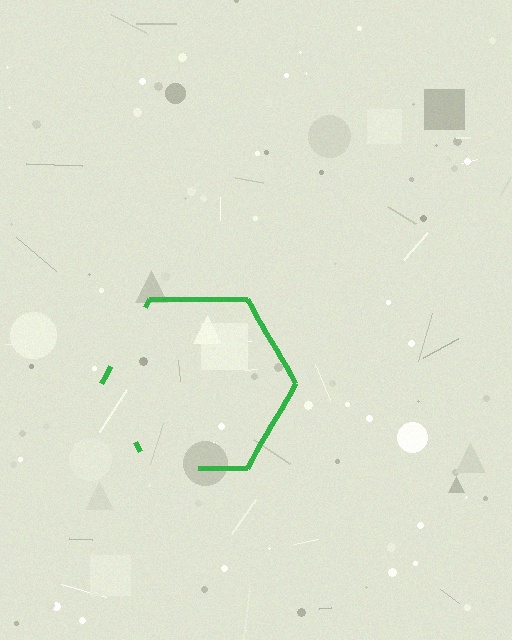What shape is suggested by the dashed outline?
The dashed outline suggests a hexagon.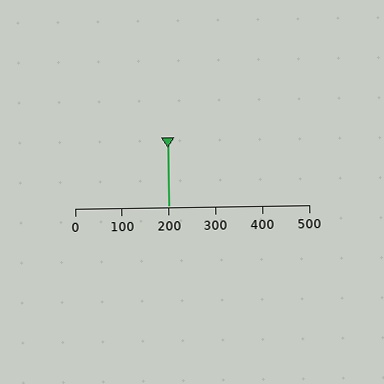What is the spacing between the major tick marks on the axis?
The major ticks are spaced 100 apart.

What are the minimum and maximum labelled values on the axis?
The axis runs from 0 to 500.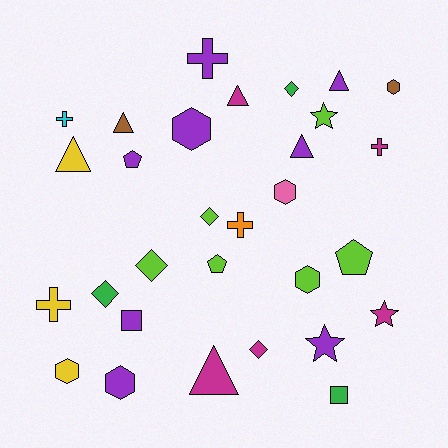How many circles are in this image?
There are no circles.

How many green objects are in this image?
There are 3 green objects.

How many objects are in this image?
There are 30 objects.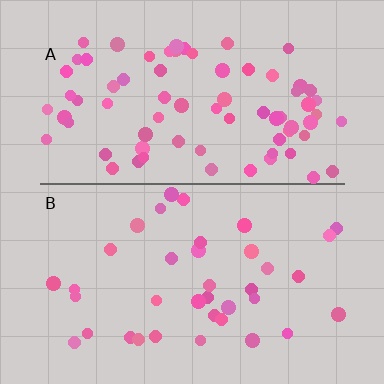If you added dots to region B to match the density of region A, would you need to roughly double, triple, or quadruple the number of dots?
Approximately double.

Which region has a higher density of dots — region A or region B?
A (the top).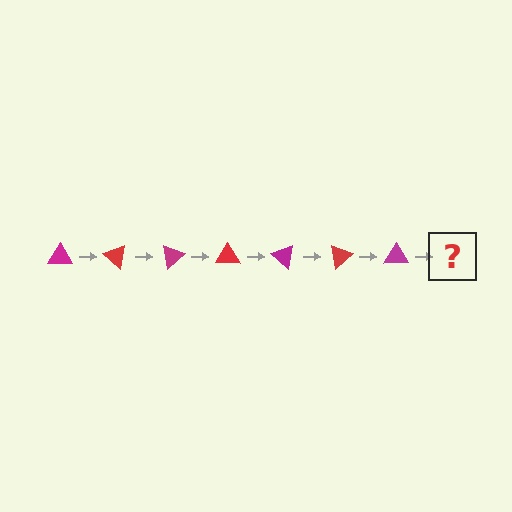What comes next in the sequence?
The next element should be a red triangle, rotated 280 degrees from the start.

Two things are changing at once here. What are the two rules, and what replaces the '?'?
The two rules are that it rotates 40 degrees each step and the color cycles through magenta and red. The '?' should be a red triangle, rotated 280 degrees from the start.